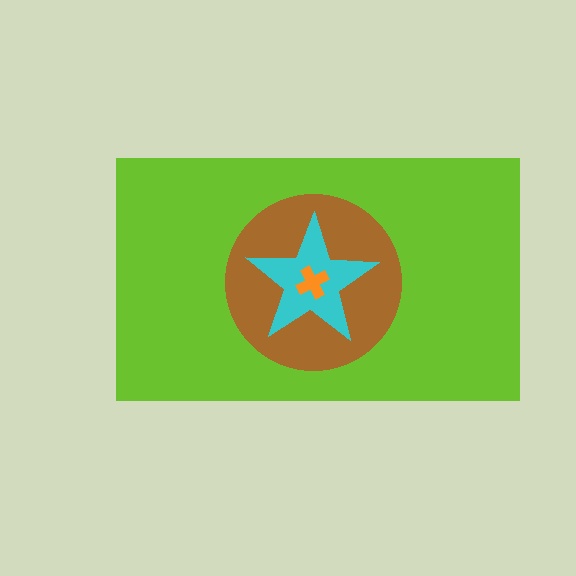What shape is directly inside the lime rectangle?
The brown circle.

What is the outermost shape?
The lime rectangle.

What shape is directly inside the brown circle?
The cyan star.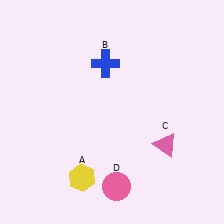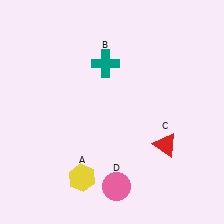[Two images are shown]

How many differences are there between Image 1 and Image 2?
There are 2 differences between the two images.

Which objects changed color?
B changed from blue to teal. C changed from pink to red.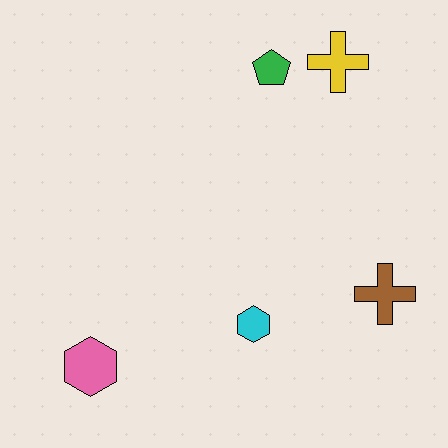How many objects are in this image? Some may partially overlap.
There are 5 objects.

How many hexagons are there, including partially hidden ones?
There are 2 hexagons.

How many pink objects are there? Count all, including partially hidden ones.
There is 1 pink object.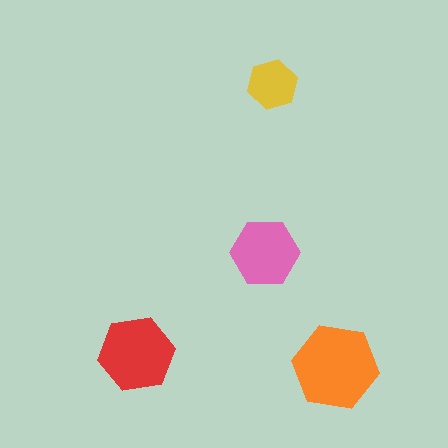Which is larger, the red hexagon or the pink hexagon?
The red one.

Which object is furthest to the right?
The orange hexagon is rightmost.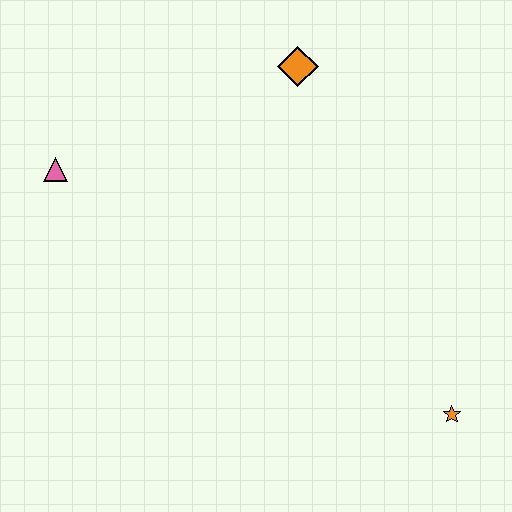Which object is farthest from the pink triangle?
The orange star is farthest from the pink triangle.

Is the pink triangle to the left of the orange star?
Yes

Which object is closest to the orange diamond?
The pink triangle is closest to the orange diamond.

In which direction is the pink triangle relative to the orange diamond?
The pink triangle is to the left of the orange diamond.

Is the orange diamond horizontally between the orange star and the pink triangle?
Yes